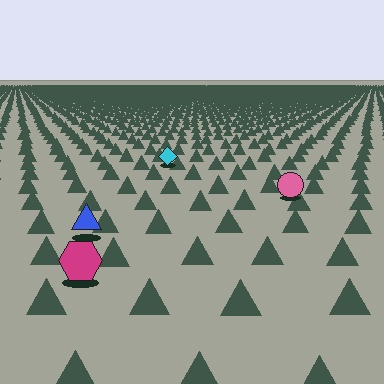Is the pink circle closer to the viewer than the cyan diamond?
Yes. The pink circle is closer — you can tell from the texture gradient: the ground texture is coarser near it.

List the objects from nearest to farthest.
From nearest to farthest: the magenta hexagon, the blue triangle, the pink circle, the cyan diamond.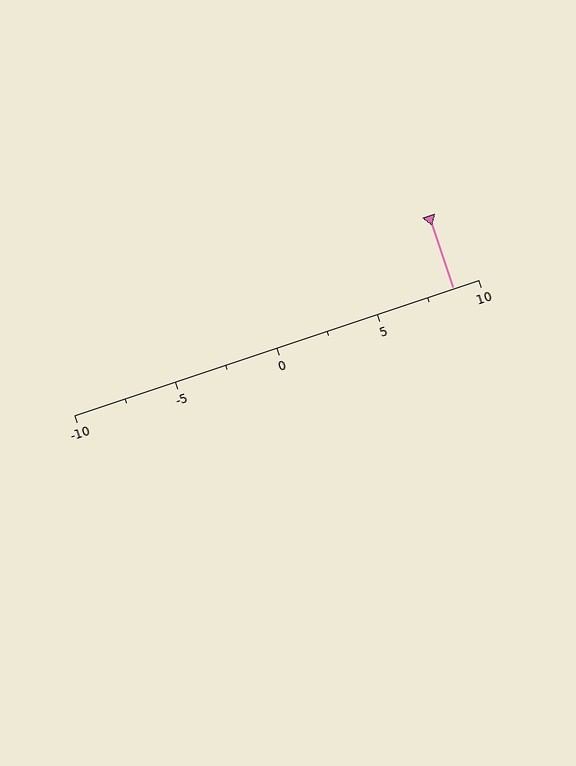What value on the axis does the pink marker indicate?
The marker indicates approximately 8.8.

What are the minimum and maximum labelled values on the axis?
The axis runs from -10 to 10.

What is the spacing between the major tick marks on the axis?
The major ticks are spaced 5 apart.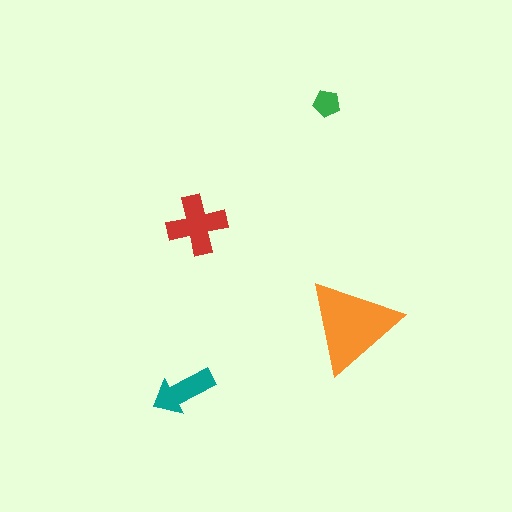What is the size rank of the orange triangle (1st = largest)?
1st.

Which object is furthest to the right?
The orange triangle is rightmost.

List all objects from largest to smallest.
The orange triangle, the red cross, the teal arrow, the green pentagon.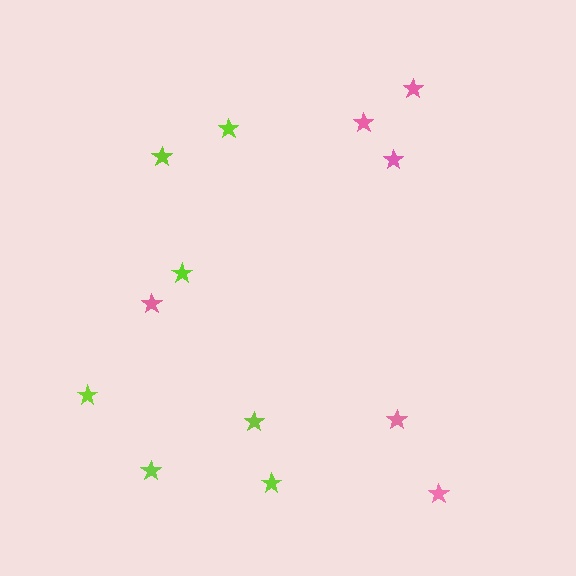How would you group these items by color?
There are 2 groups: one group of lime stars (7) and one group of pink stars (6).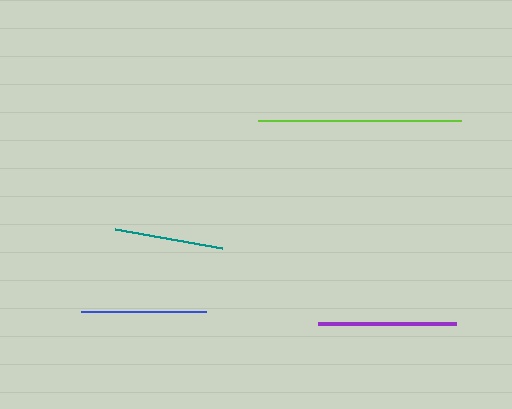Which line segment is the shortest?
The teal line is the shortest at approximately 108 pixels.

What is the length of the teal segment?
The teal segment is approximately 108 pixels long.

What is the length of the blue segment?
The blue segment is approximately 125 pixels long.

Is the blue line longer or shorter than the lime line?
The lime line is longer than the blue line.